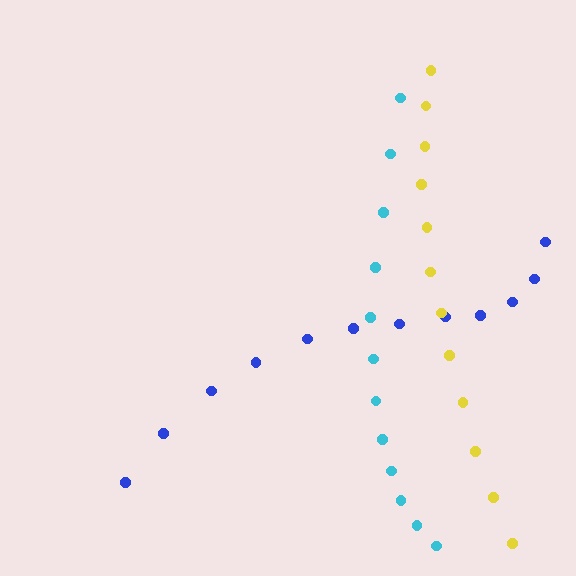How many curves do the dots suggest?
There are 3 distinct paths.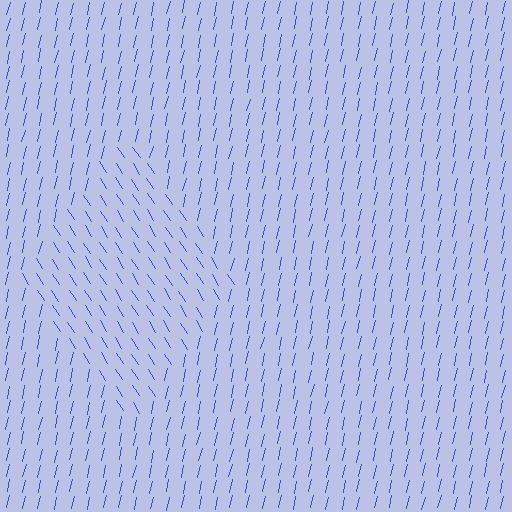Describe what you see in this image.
The image is filled with small blue line segments. A diamond region in the image has lines oriented differently from the surrounding lines, creating a visible texture boundary.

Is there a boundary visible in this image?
Yes, there is a texture boundary formed by a change in line orientation.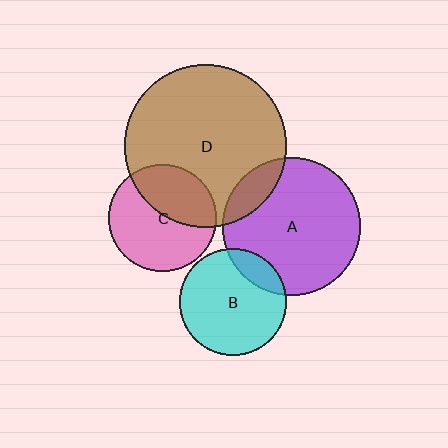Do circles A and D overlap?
Yes.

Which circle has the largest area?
Circle D (brown).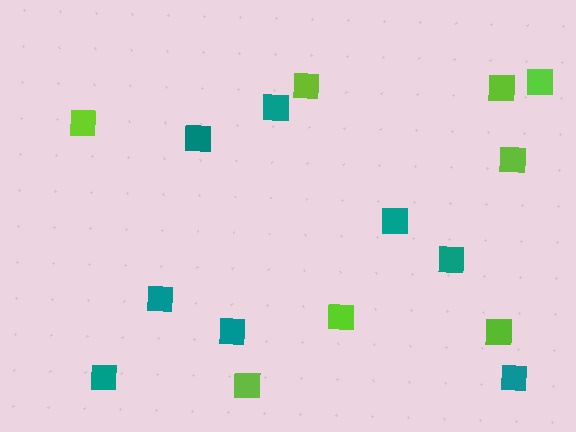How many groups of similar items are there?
There are 2 groups: one group of teal squares (8) and one group of lime squares (8).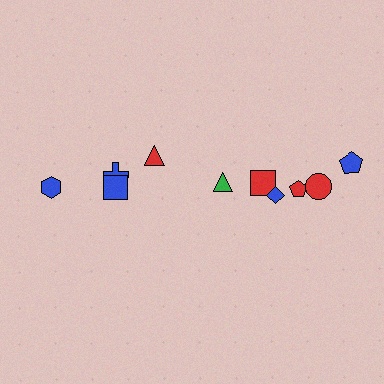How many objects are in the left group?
There are 4 objects.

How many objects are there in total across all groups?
There are 10 objects.